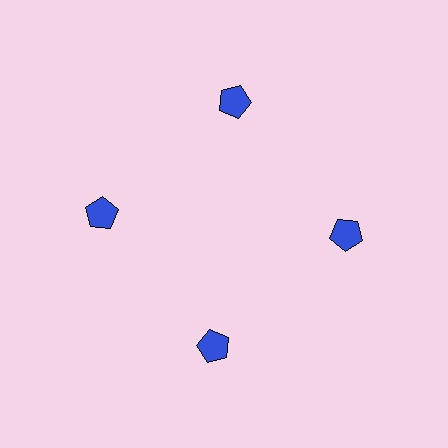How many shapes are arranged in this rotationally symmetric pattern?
There are 4 shapes, arranged in 4 groups of 1.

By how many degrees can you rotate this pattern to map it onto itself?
The pattern maps onto itself every 90 degrees of rotation.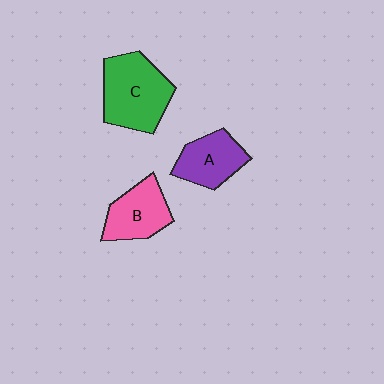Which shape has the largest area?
Shape C (green).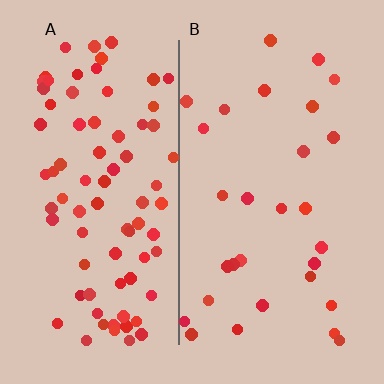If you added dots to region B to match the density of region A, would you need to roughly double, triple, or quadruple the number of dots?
Approximately triple.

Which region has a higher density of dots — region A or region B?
A (the left).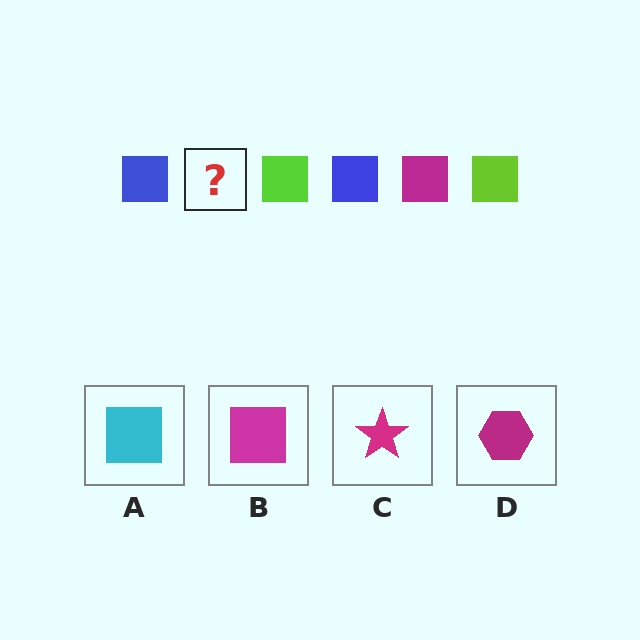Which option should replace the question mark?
Option B.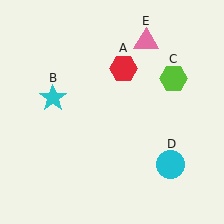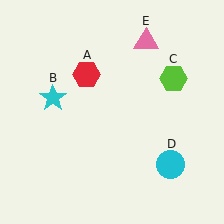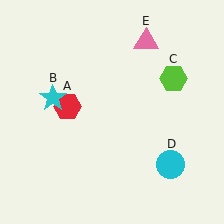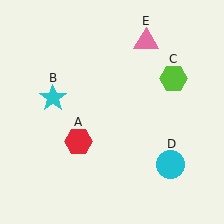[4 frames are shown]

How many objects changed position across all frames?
1 object changed position: red hexagon (object A).